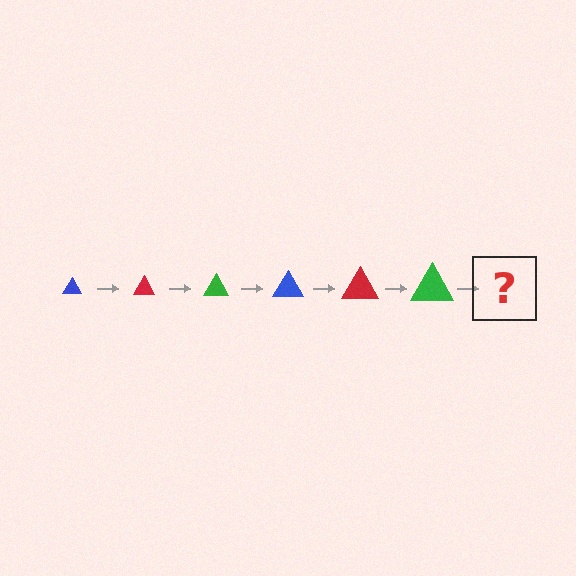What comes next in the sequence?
The next element should be a blue triangle, larger than the previous one.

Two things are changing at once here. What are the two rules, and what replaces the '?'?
The two rules are that the triangle grows larger each step and the color cycles through blue, red, and green. The '?' should be a blue triangle, larger than the previous one.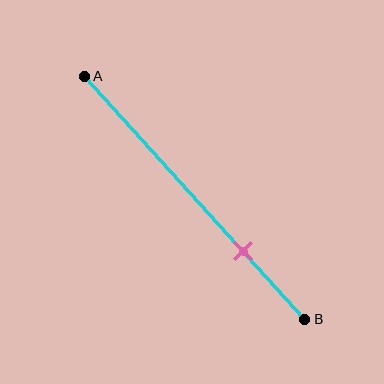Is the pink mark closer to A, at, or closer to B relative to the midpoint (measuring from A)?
The pink mark is closer to point B than the midpoint of segment AB.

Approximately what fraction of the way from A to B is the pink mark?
The pink mark is approximately 70% of the way from A to B.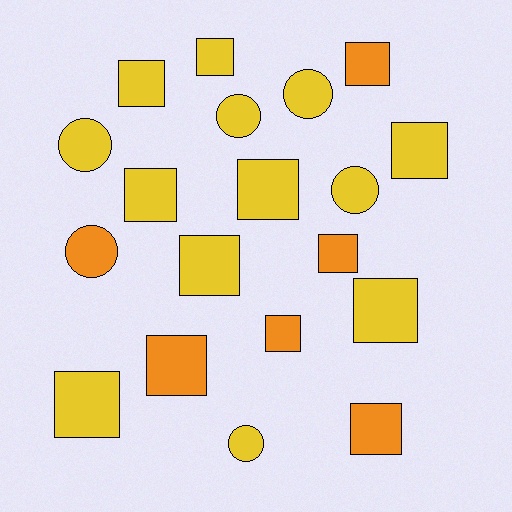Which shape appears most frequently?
Square, with 13 objects.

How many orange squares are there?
There are 5 orange squares.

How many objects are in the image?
There are 19 objects.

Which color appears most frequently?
Yellow, with 13 objects.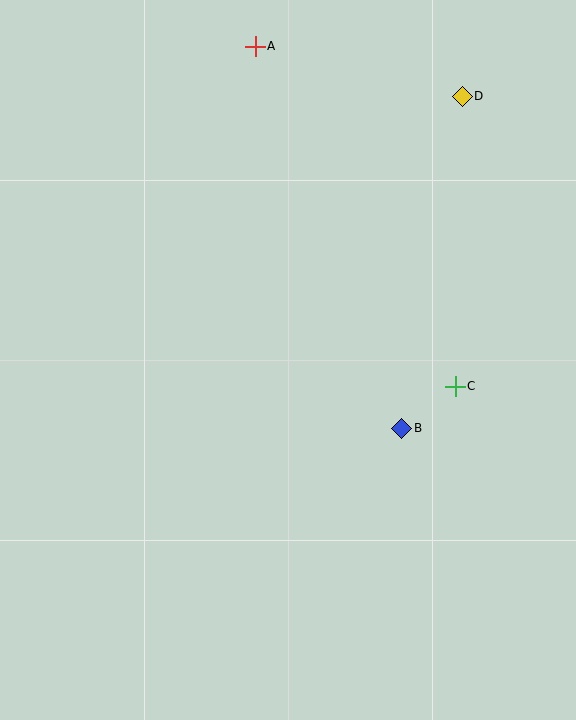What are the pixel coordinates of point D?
Point D is at (462, 96).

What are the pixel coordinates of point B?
Point B is at (402, 428).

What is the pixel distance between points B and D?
The distance between B and D is 338 pixels.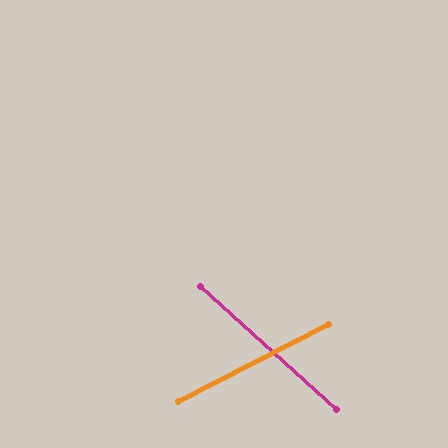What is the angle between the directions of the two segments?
Approximately 70 degrees.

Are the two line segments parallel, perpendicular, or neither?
Neither parallel nor perpendicular — they differ by about 70°.